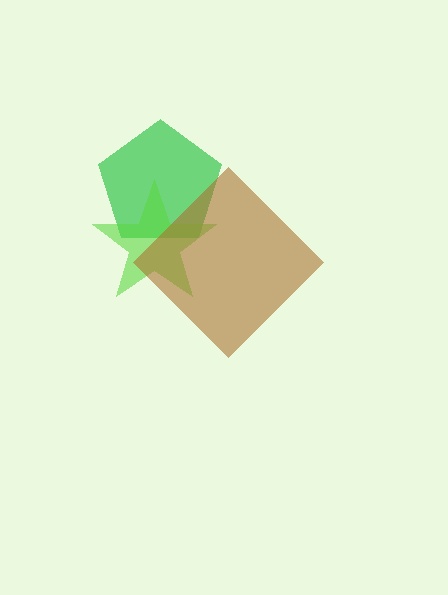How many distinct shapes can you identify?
There are 3 distinct shapes: a green pentagon, a lime star, a brown diamond.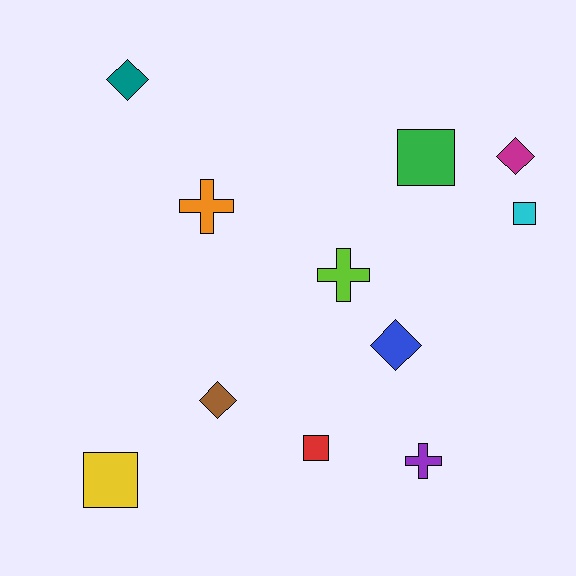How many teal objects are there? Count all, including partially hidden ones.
There is 1 teal object.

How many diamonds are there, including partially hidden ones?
There are 4 diamonds.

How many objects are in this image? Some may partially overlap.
There are 11 objects.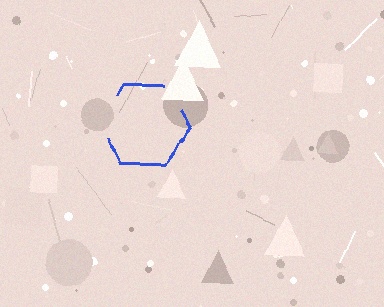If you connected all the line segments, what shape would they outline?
They would outline a hexagon.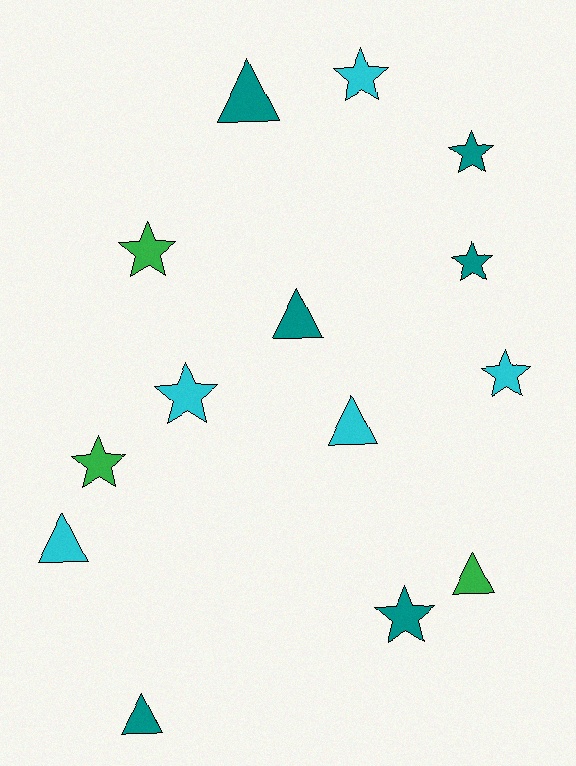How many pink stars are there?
There are no pink stars.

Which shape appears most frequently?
Star, with 8 objects.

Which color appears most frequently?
Teal, with 6 objects.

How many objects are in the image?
There are 14 objects.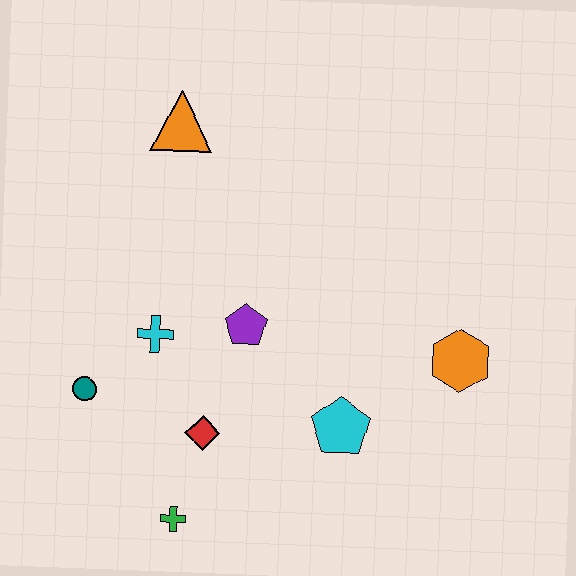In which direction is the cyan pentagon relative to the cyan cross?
The cyan pentagon is to the right of the cyan cross.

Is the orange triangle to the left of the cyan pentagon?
Yes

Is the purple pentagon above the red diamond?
Yes